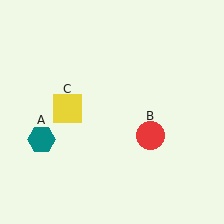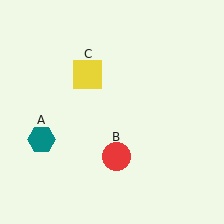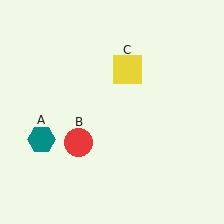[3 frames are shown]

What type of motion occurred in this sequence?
The red circle (object B), yellow square (object C) rotated clockwise around the center of the scene.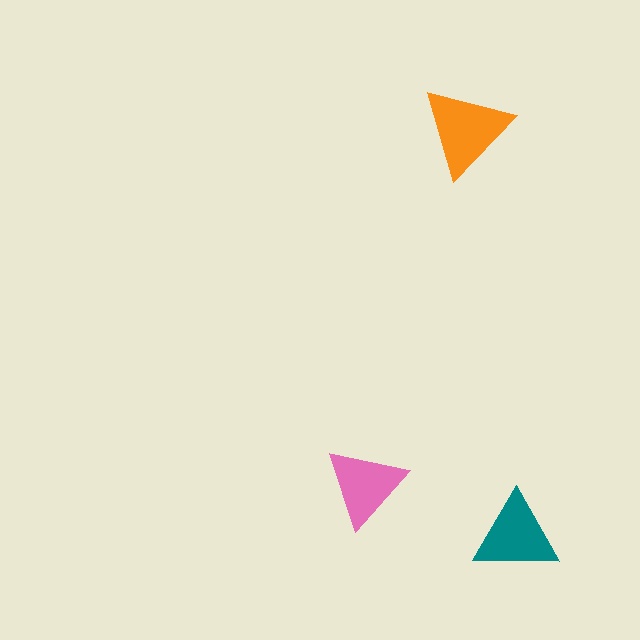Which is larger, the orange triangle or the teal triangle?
The orange one.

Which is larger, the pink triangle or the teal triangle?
The teal one.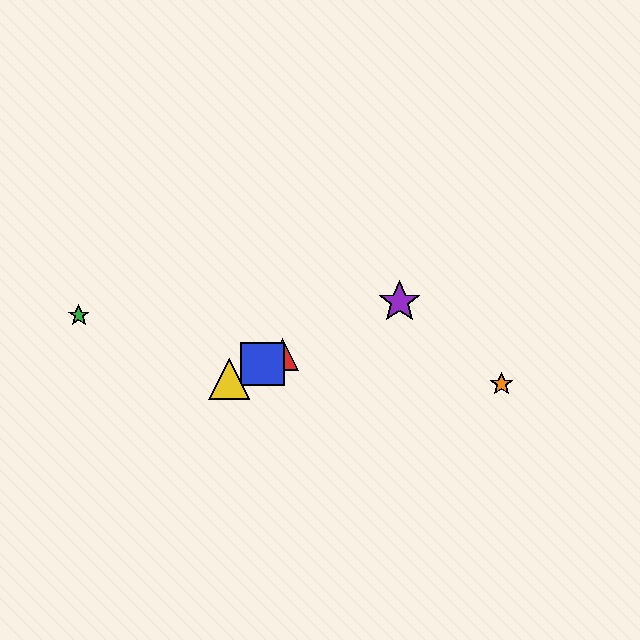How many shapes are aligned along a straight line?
4 shapes (the red triangle, the blue square, the yellow triangle, the purple star) are aligned along a straight line.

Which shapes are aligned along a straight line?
The red triangle, the blue square, the yellow triangle, the purple star are aligned along a straight line.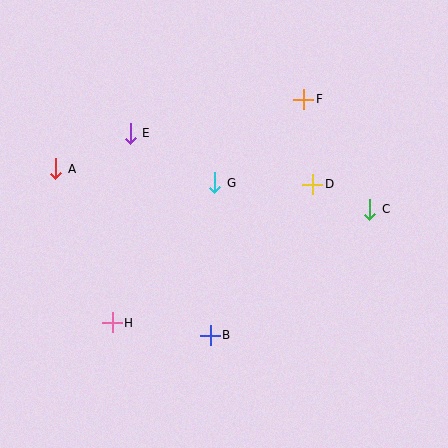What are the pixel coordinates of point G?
Point G is at (215, 183).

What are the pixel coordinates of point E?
Point E is at (130, 133).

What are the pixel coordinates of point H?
Point H is at (112, 323).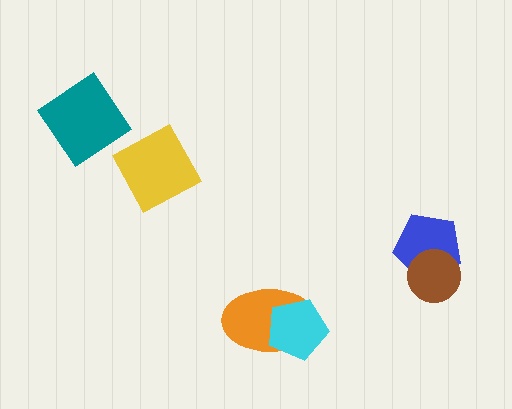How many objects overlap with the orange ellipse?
1 object overlaps with the orange ellipse.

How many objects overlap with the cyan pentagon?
1 object overlaps with the cyan pentagon.